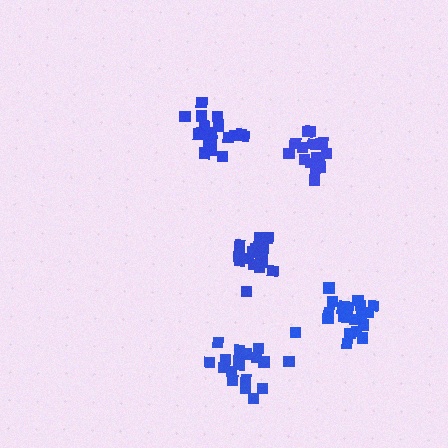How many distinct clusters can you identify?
There are 5 distinct clusters.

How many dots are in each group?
Group 1: 19 dots, Group 2: 16 dots, Group 3: 18 dots, Group 4: 21 dots, Group 5: 19 dots (93 total).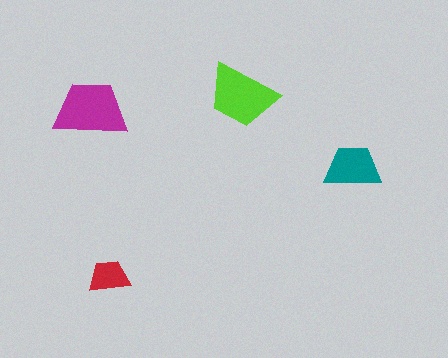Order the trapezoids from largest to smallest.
the magenta one, the lime one, the teal one, the red one.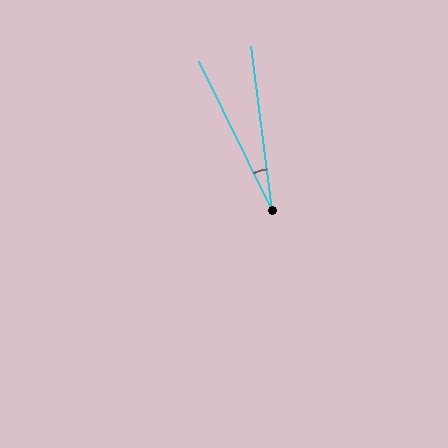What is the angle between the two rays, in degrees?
Approximately 19 degrees.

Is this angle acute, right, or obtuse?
It is acute.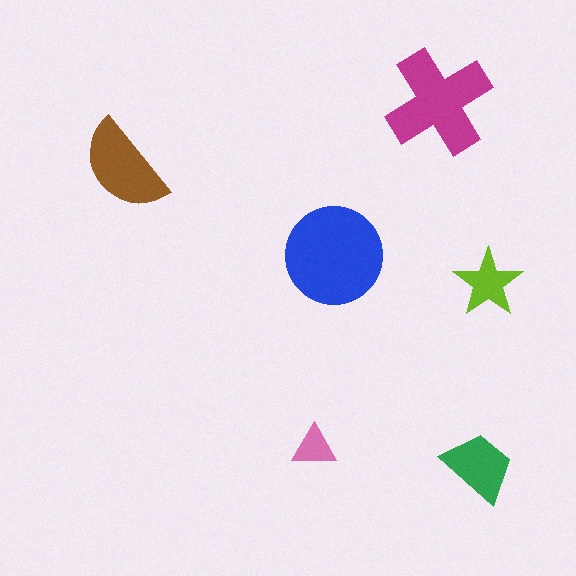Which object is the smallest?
The pink triangle.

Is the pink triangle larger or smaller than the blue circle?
Smaller.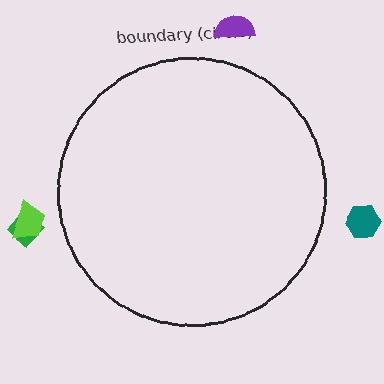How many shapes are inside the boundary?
0 inside, 4 outside.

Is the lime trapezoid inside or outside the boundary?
Outside.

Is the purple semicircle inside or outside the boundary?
Outside.